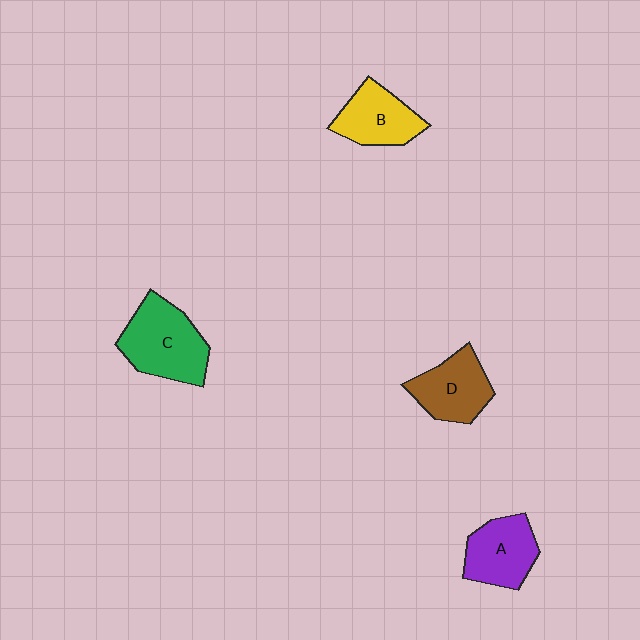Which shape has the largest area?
Shape C (green).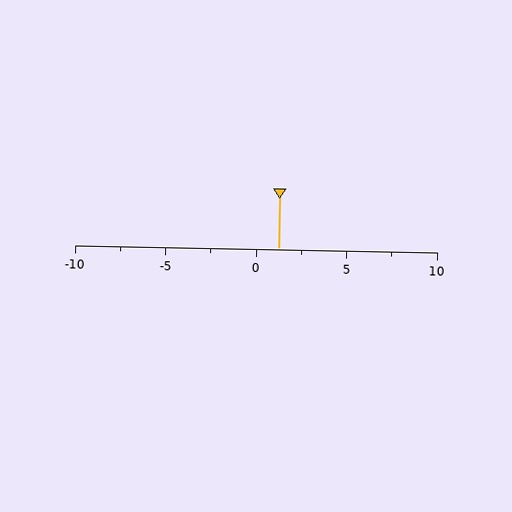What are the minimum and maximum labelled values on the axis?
The axis runs from -10 to 10.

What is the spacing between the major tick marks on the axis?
The major ticks are spaced 5 apart.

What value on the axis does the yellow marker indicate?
The marker indicates approximately 1.2.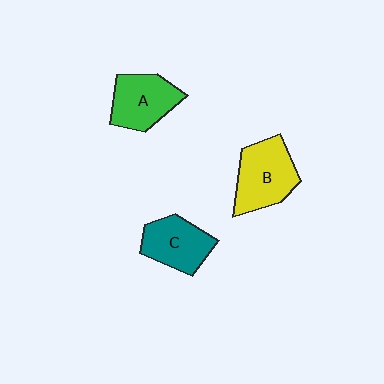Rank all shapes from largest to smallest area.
From largest to smallest: B (yellow), A (green), C (teal).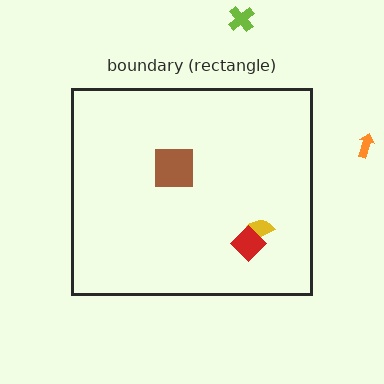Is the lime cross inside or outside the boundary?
Outside.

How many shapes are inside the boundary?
3 inside, 2 outside.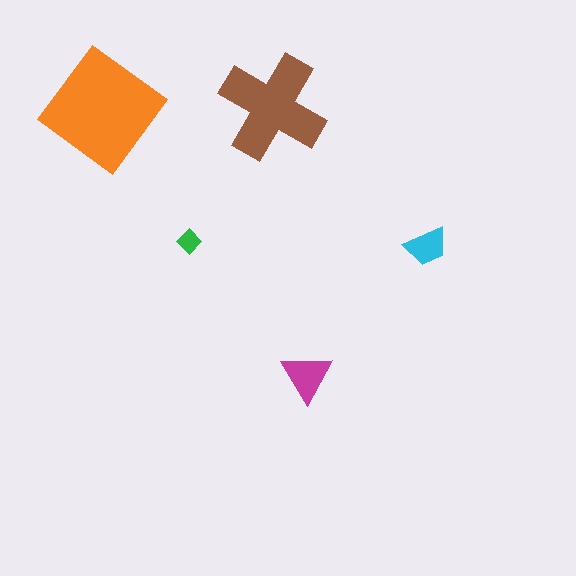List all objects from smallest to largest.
The green diamond, the cyan trapezoid, the magenta triangle, the brown cross, the orange diamond.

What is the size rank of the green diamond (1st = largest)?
5th.